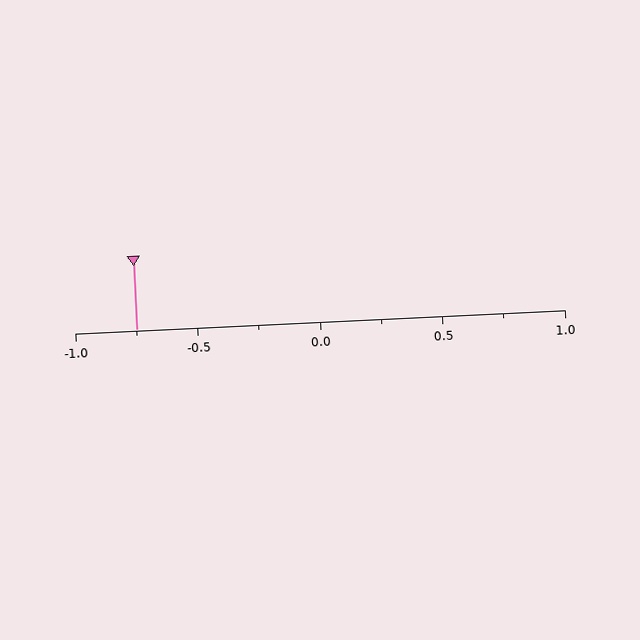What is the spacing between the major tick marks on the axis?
The major ticks are spaced 0.5 apart.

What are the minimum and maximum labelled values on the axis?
The axis runs from -1.0 to 1.0.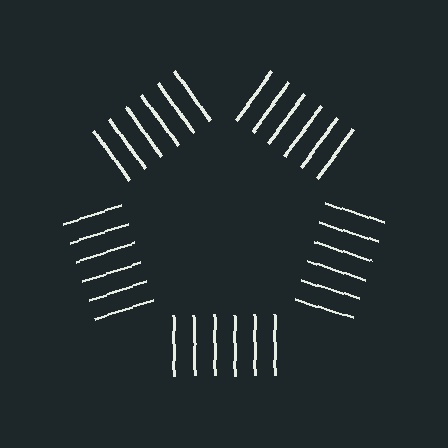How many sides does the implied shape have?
5 sides — the line-ends trace a pentagon.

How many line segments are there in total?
30 — 6 along each of the 5 edges.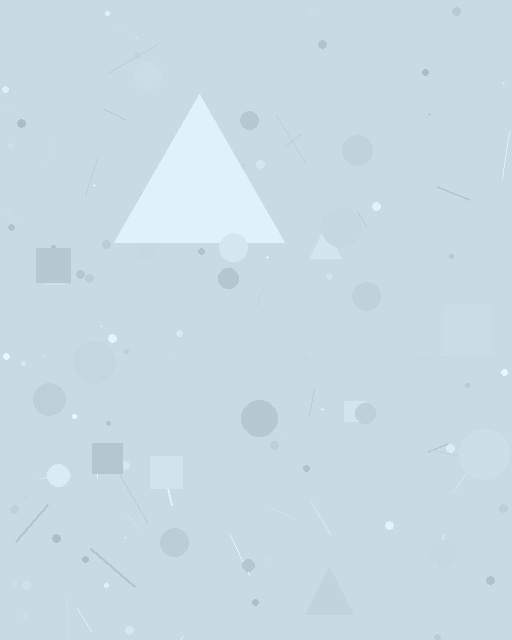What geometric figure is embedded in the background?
A triangle is embedded in the background.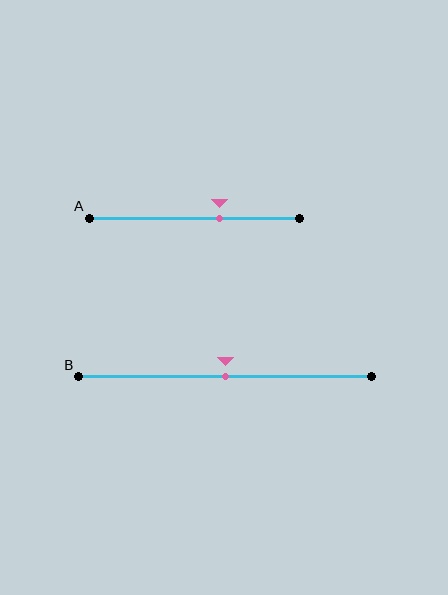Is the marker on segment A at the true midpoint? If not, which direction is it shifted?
No, the marker on segment A is shifted to the right by about 12% of the segment length.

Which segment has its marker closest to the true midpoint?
Segment B has its marker closest to the true midpoint.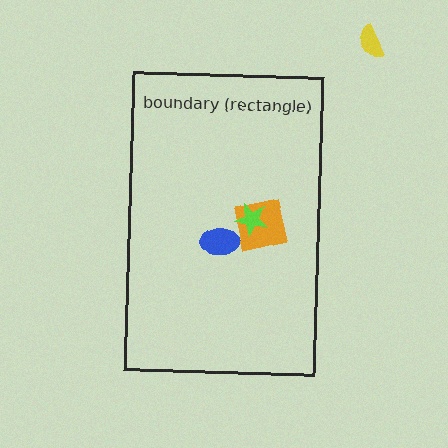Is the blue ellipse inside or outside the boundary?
Inside.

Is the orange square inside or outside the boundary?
Inside.